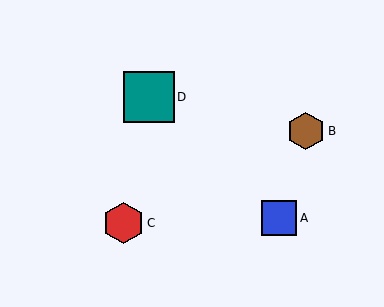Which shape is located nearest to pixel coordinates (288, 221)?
The blue square (labeled A) at (279, 218) is nearest to that location.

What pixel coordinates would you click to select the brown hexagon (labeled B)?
Click at (306, 131) to select the brown hexagon B.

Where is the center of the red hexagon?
The center of the red hexagon is at (123, 223).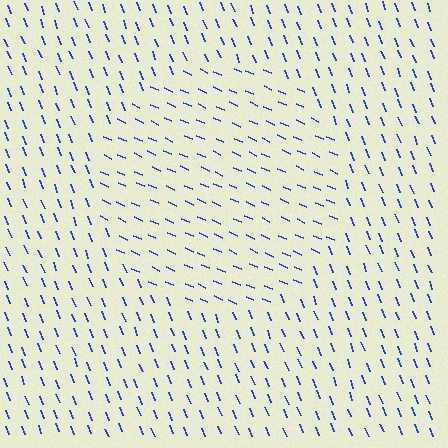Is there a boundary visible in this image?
Yes, there is a texture boundary formed by a change in line orientation.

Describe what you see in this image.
The image is filled with small blue line segments. A circle region in the image has lines oriented differently from the surrounding lines, creating a visible texture boundary.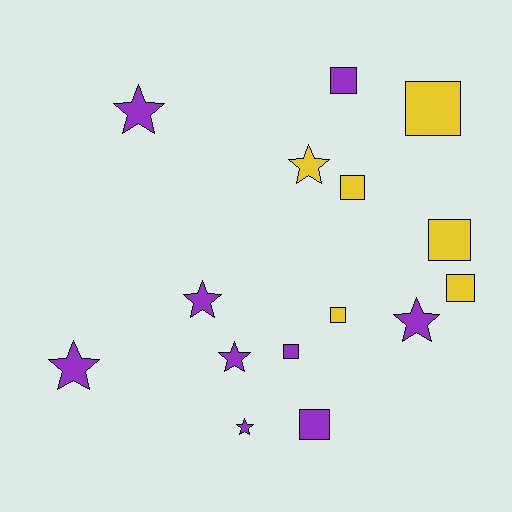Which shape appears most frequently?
Square, with 8 objects.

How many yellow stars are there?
There is 1 yellow star.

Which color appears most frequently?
Purple, with 9 objects.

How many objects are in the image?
There are 15 objects.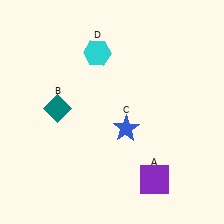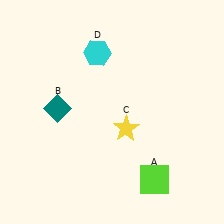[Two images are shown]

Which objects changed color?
A changed from purple to lime. C changed from blue to yellow.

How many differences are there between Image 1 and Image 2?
There are 2 differences between the two images.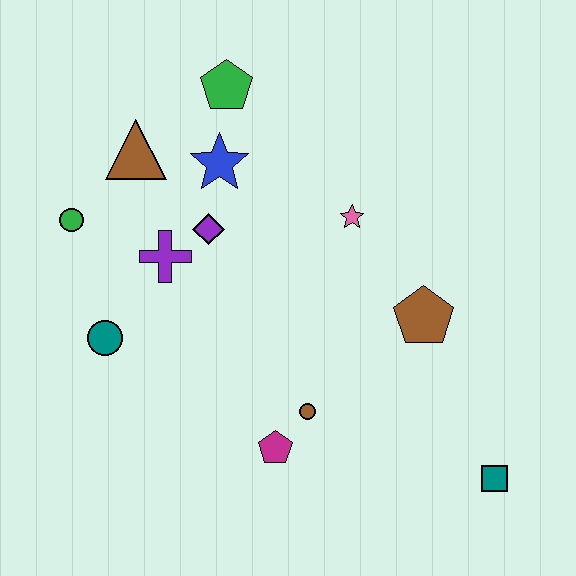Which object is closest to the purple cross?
The purple diamond is closest to the purple cross.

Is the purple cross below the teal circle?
No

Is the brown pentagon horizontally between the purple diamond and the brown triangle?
No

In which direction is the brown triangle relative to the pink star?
The brown triangle is to the left of the pink star.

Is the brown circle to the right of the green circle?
Yes